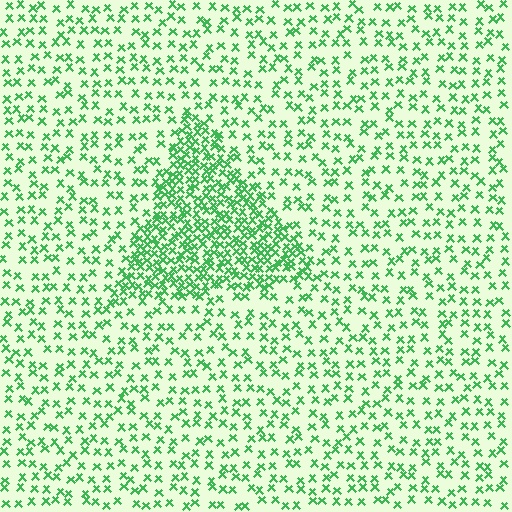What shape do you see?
I see a triangle.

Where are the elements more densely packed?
The elements are more densely packed inside the triangle boundary.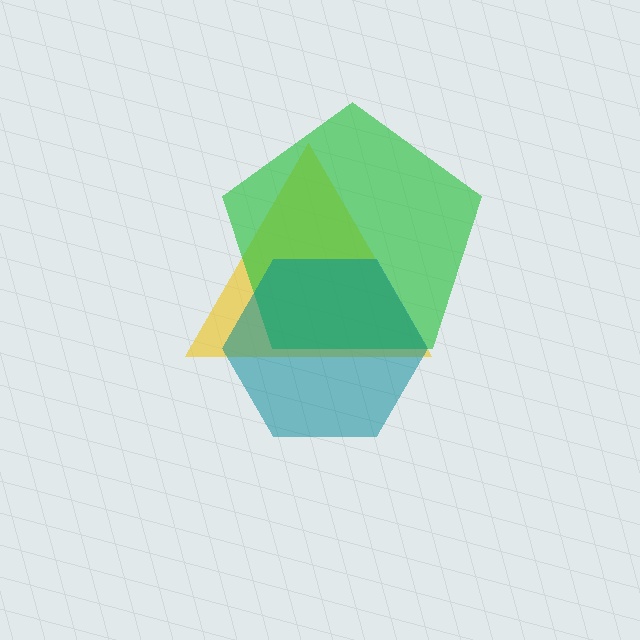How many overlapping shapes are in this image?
There are 3 overlapping shapes in the image.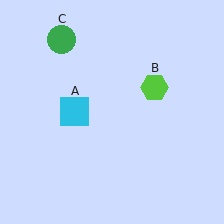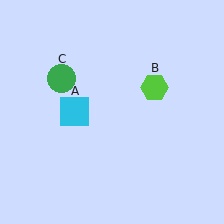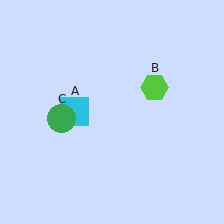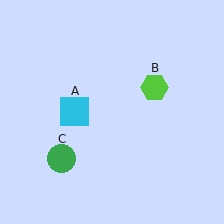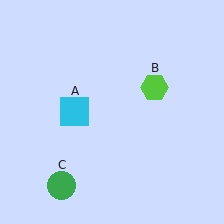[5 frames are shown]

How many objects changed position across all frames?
1 object changed position: green circle (object C).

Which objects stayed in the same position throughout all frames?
Cyan square (object A) and lime hexagon (object B) remained stationary.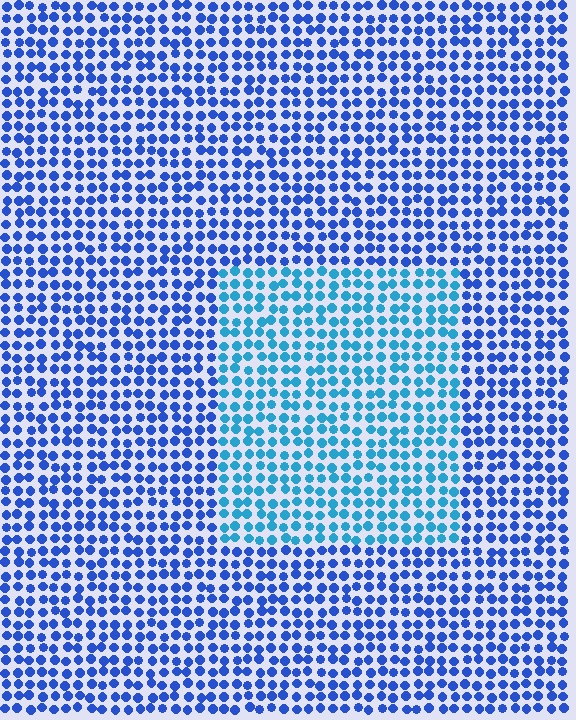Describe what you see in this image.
The image is filled with small blue elements in a uniform arrangement. A rectangle-shaped region is visible where the elements are tinted to a slightly different hue, forming a subtle color boundary.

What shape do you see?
I see a rectangle.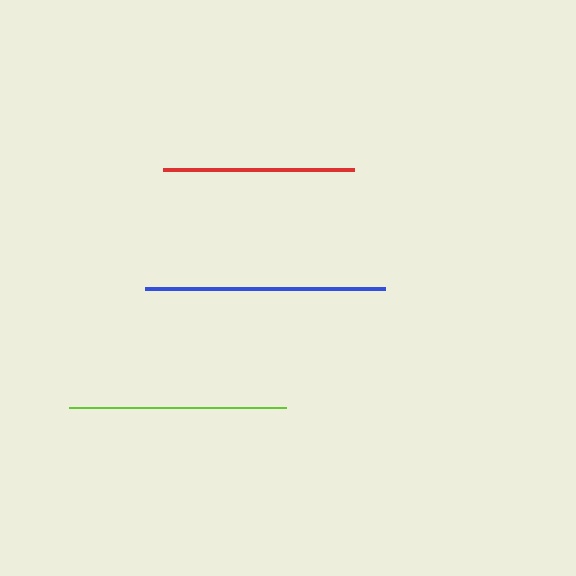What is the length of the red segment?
The red segment is approximately 191 pixels long.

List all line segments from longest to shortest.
From longest to shortest: blue, lime, red.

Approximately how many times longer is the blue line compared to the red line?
The blue line is approximately 1.3 times the length of the red line.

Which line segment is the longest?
The blue line is the longest at approximately 240 pixels.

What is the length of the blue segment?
The blue segment is approximately 240 pixels long.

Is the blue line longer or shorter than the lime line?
The blue line is longer than the lime line.